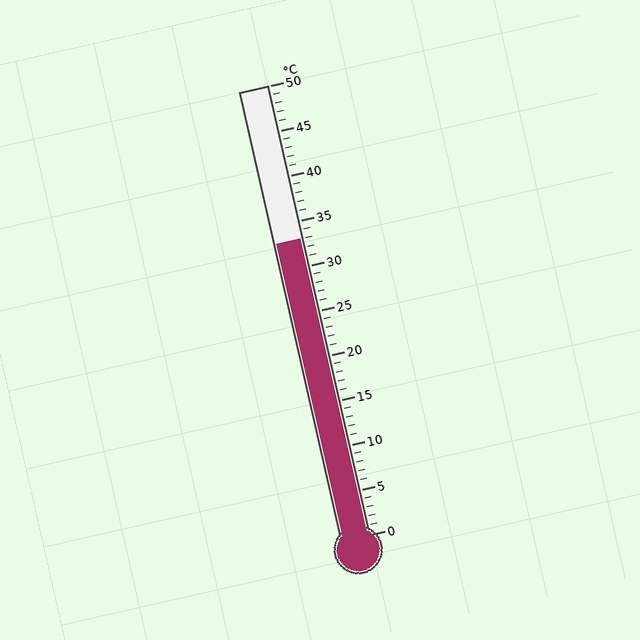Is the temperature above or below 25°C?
The temperature is above 25°C.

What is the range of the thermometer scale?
The thermometer scale ranges from 0°C to 50°C.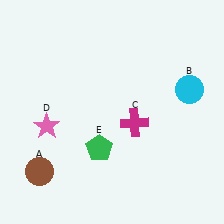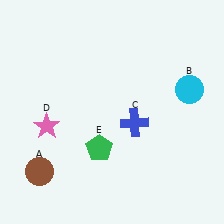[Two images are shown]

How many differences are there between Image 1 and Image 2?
There is 1 difference between the two images.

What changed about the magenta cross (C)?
In Image 1, C is magenta. In Image 2, it changed to blue.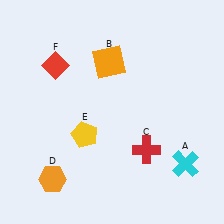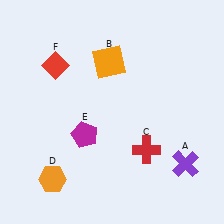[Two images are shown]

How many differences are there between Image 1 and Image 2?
There are 2 differences between the two images.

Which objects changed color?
A changed from cyan to purple. E changed from yellow to magenta.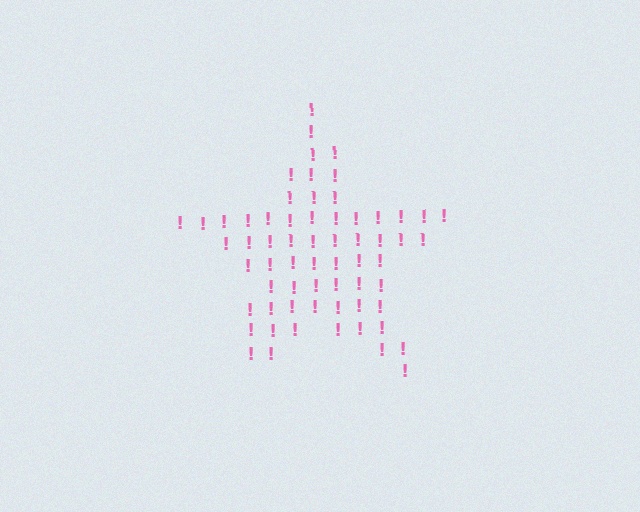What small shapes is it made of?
It is made of small exclamation marks.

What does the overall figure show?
The overall figure shows a star.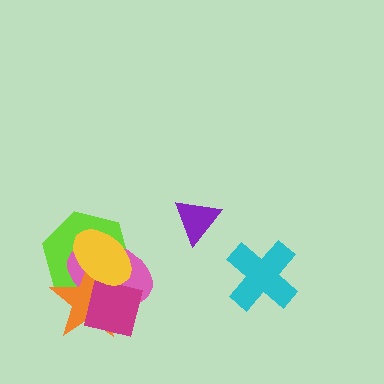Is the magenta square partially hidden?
Yes, it is partially covered by another shape.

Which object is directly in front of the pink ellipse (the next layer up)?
The orange star is directly in front of the pink ellipse.